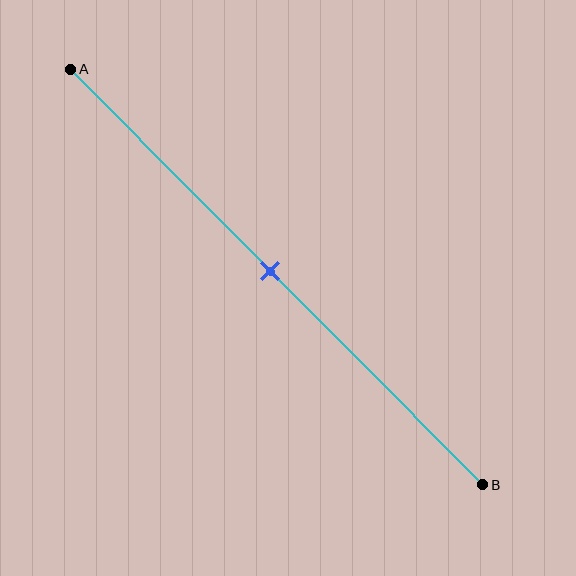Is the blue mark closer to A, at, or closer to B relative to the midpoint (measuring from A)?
The blue mark is approximately at the midpoint of segment AB.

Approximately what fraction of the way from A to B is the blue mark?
The blue mark is approximately 50% of the way from A to B.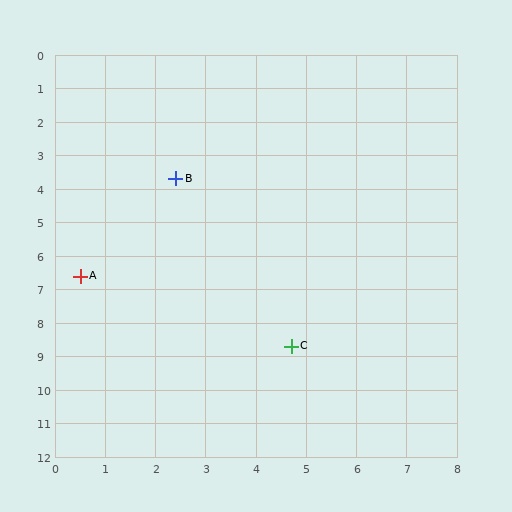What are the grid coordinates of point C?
Point C is at approximately (4.7, 8.7).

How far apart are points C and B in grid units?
Points C and B are about 5.5 grid units apart.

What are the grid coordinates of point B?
Point B is at approximately (2.4, 3.7).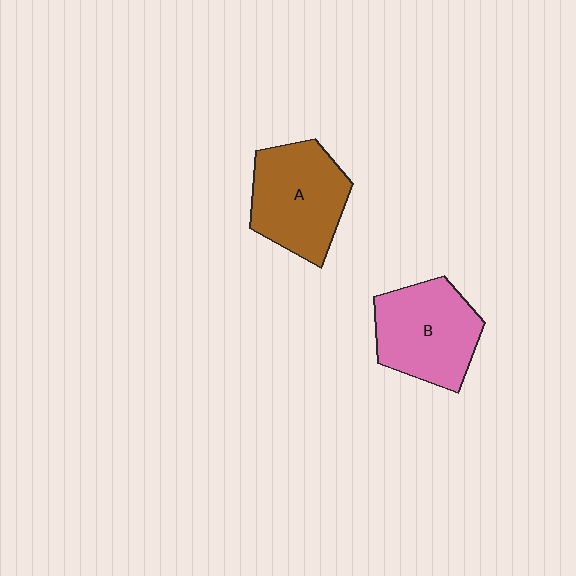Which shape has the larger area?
Shape A (brown).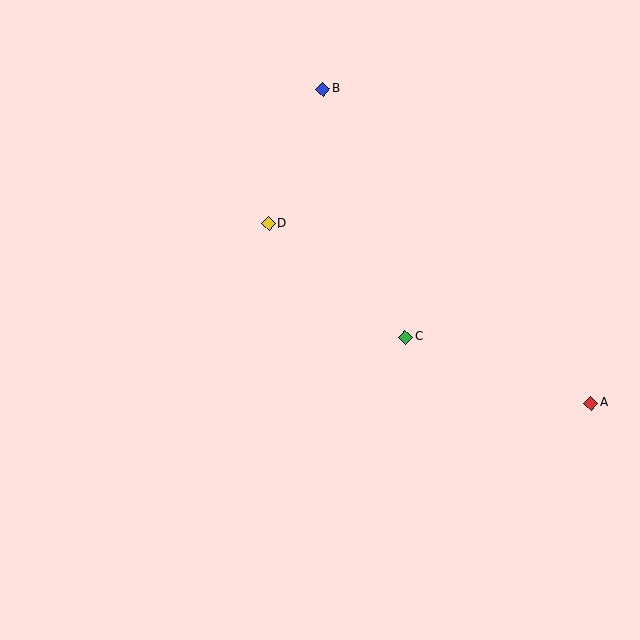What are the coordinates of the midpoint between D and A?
The midpoint between D and A is at (430, 313).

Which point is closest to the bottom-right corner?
Point A is closest to the bottom-right corner.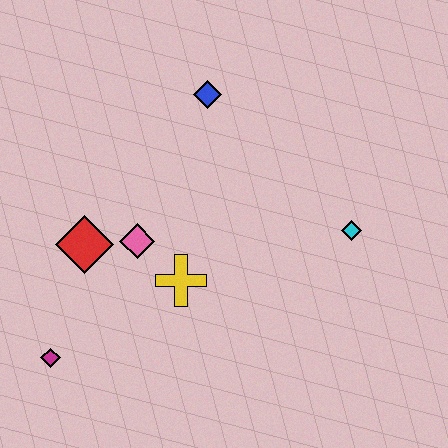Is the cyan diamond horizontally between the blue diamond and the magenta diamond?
No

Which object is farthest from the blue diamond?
The magenta diamond is farthest from the blue diamond.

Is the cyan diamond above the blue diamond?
No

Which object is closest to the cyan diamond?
The yellow cross is closest to the cyan diamond.